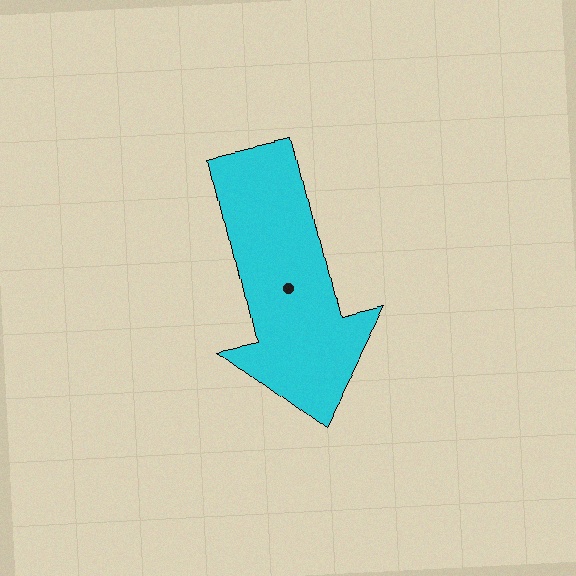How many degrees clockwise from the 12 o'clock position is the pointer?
Approximately 167 degrees.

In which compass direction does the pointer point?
South.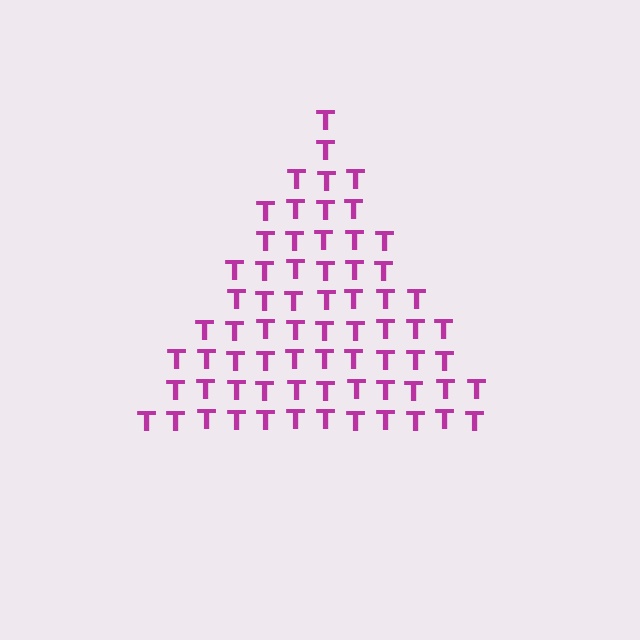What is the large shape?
The large shape is a triangle.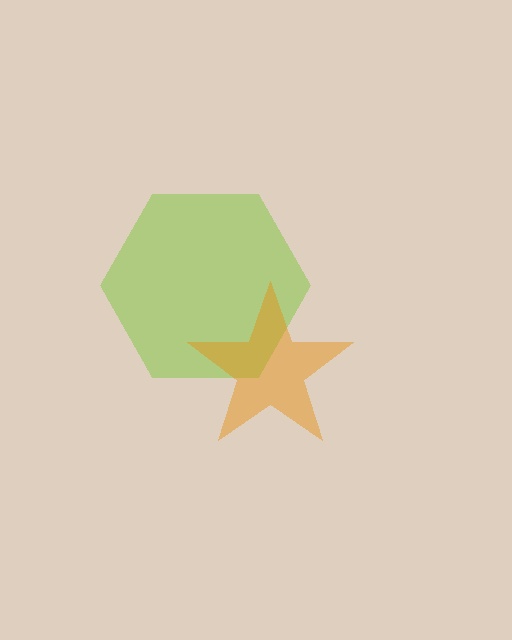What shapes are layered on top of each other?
The layered shapes are: a lime hexagon, an orange star.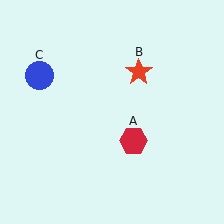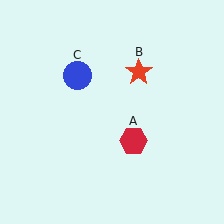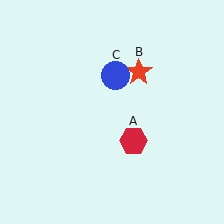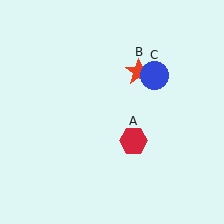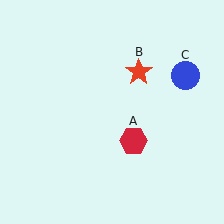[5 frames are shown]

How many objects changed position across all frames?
1 object changed position: blue circle (object C).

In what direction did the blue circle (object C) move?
The blue circle (object C) moved right.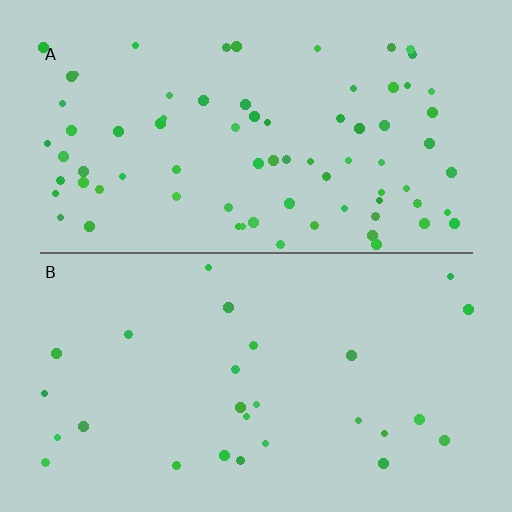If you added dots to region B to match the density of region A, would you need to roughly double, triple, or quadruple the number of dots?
Approximately triple.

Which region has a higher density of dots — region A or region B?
A (the top).